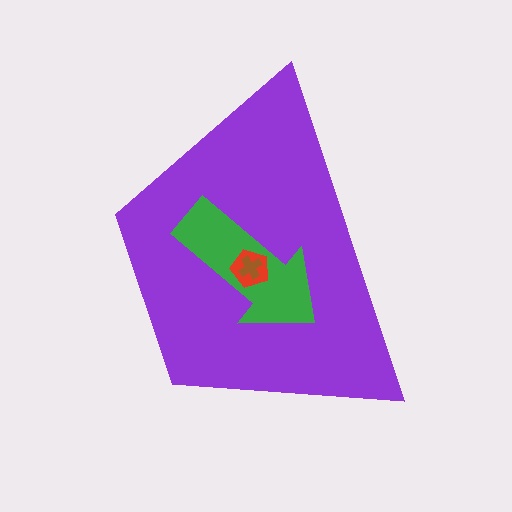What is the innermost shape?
The brown cross.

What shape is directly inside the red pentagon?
The brown cross.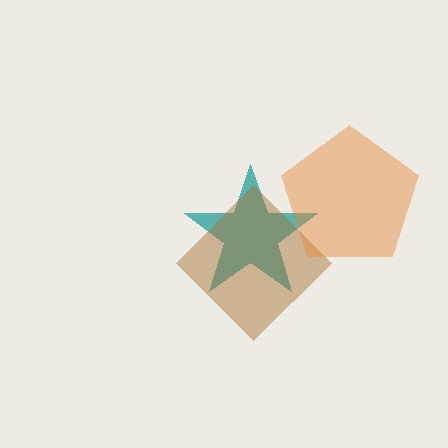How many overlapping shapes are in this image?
There are 3 overlapping shapes in the image.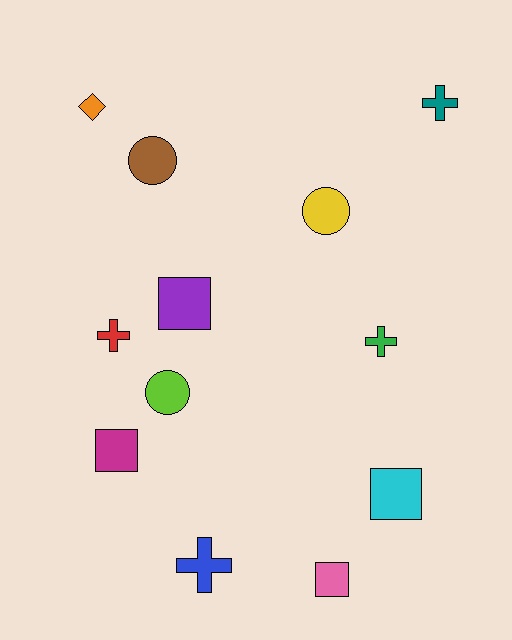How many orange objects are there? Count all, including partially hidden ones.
There is 1 orange object.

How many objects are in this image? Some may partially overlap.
There are 12 objects.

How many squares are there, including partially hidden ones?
There are 4 squares.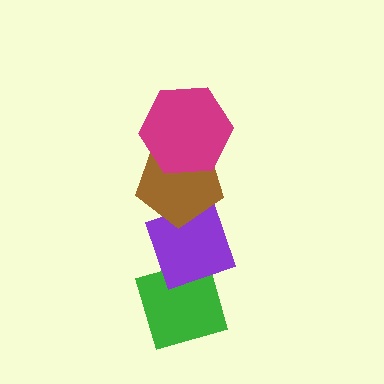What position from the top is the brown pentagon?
The brown pentagon is 2nd from the top.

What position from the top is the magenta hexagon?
The magenta hexagon is 1st from the top.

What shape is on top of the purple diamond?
The brown pentagon is on top of the purple diamond.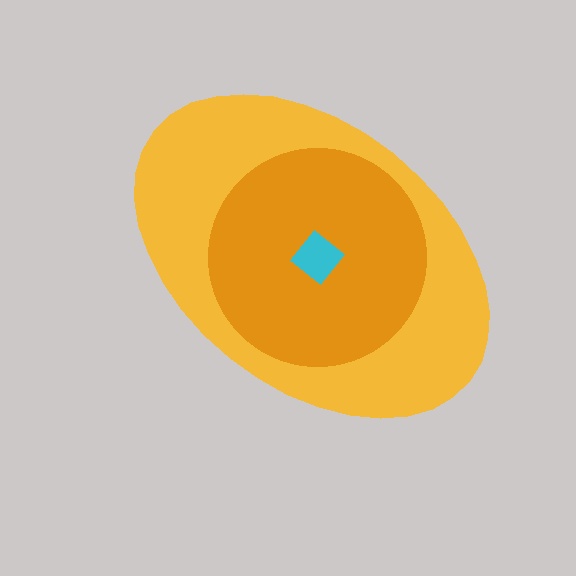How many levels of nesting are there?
3.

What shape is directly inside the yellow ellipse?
The orange circle.